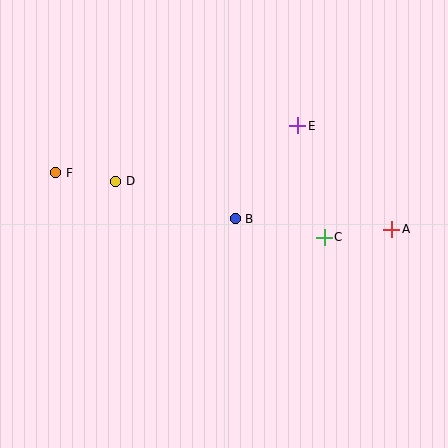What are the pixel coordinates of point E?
Point E is at (298, 126).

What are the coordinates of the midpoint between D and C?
The midpoint between D and C is at (220, 209).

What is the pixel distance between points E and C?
The distance between E and C is 115 pixels.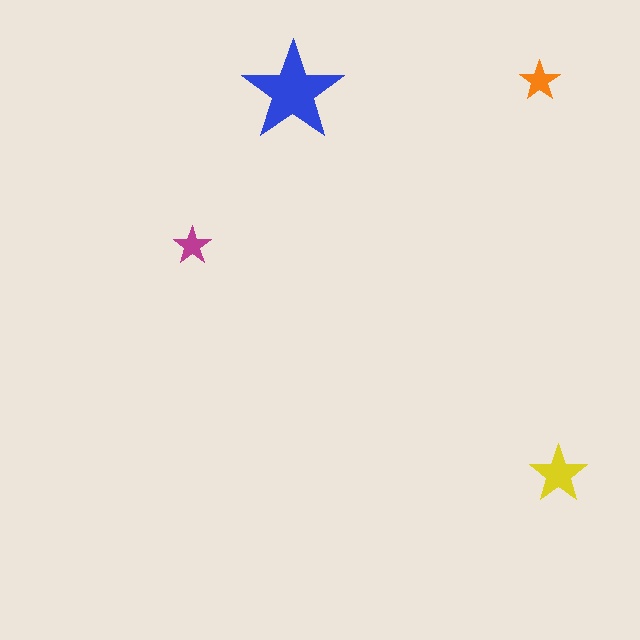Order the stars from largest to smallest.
the blue one, the yellow one, the orange one, the magenta one.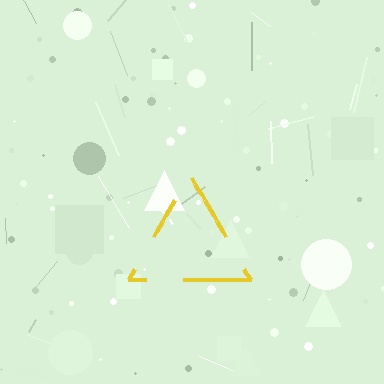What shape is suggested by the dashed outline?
The dashed outline suggests a triangle.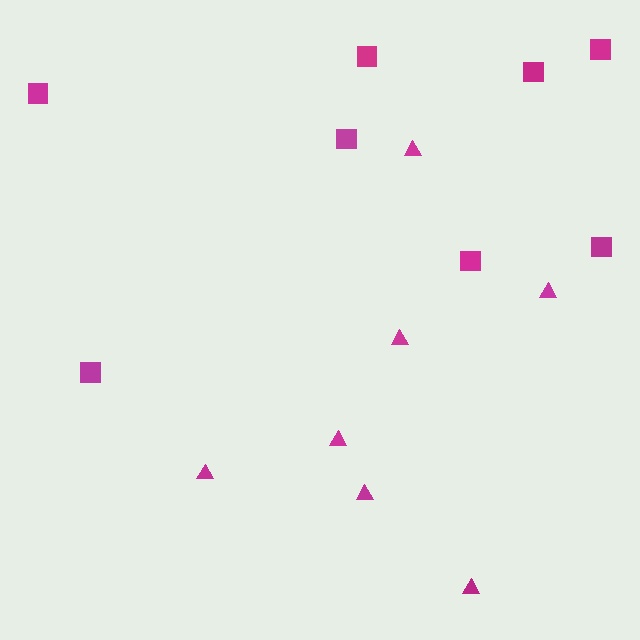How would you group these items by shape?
There are 2 groups: one group of squares (8) and one group of triangles (7).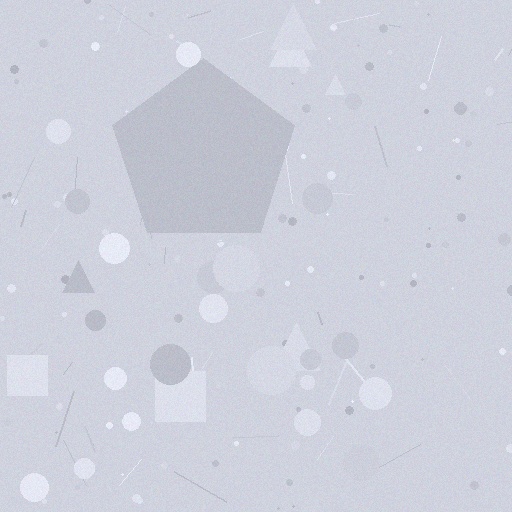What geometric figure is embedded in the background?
A pentagon is embedded in the background.